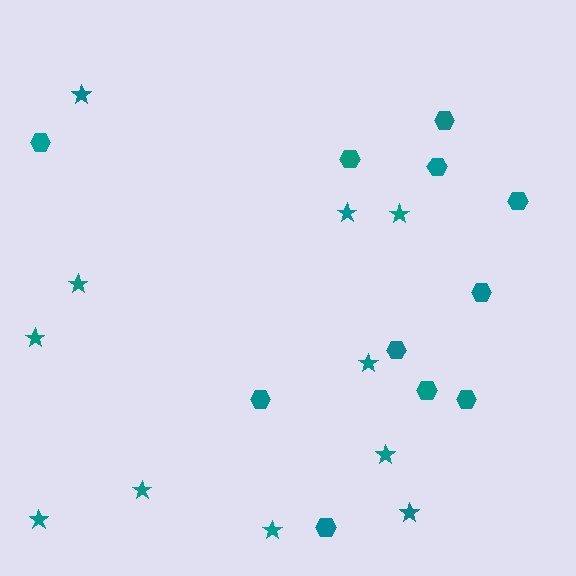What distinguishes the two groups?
There are 2 groups: one group of stars (11) and one group of hexagons (11).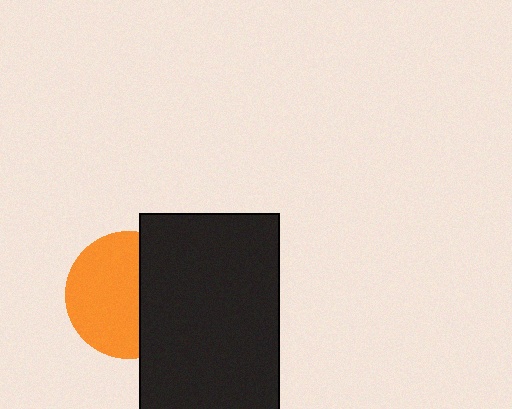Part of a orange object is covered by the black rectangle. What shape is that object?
It is a circle.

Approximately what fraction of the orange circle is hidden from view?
Roughly 40% of the orange circle is hidden behind the black rectangle.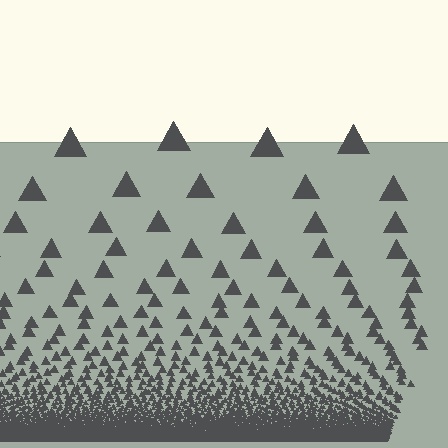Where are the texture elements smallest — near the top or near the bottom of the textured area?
Near the bottom.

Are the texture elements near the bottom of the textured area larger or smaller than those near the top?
Smaller. The gradient is inverted — elements near the bottom are smaller and denser.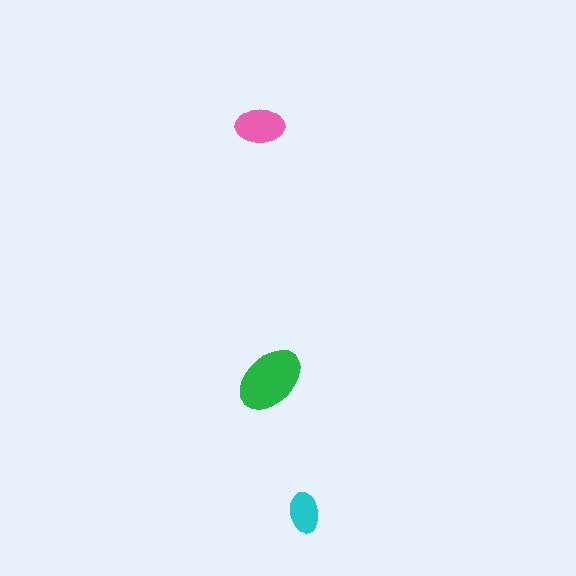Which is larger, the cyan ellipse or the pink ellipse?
The pink one.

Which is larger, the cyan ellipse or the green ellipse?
The green one.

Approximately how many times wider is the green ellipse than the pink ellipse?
About 1.5 times wider.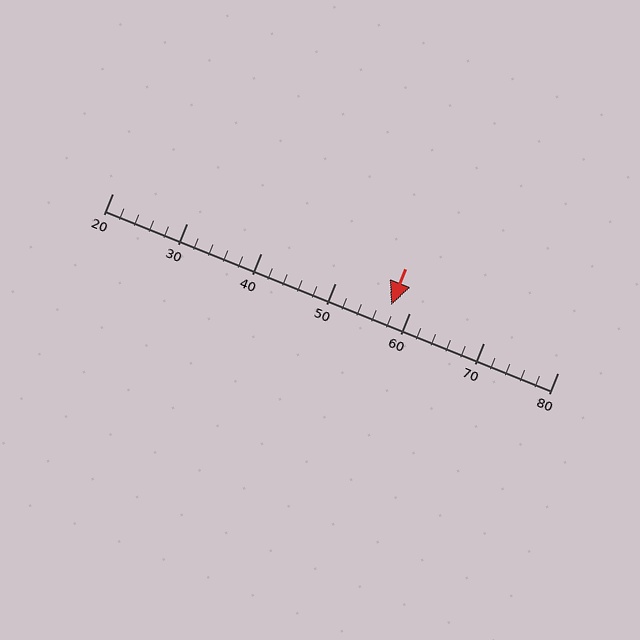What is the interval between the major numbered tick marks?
The major tick marks are spaced 10 units apart.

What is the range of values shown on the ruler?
The ruler shows values from 20 to 80.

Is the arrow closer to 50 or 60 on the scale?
The arrow is closer to 60.